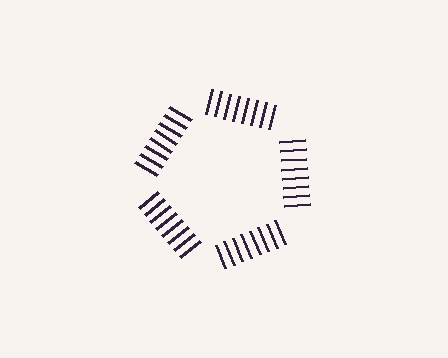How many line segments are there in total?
40 — 8 along each of the 5 edges.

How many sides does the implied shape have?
5 sides — the line-ends trace a pentagon.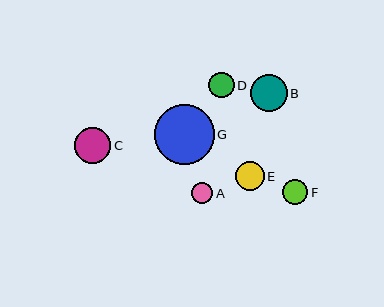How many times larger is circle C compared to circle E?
Circle C is approximately 1.3 times the size of circle E.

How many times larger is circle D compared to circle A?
Circle D is approximately 1.2 times the size of circle A.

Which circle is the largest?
Circle G is the largest with a size of approximately 60 pixels.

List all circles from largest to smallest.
From largest to smallest: G, B, C, E, D, F, A.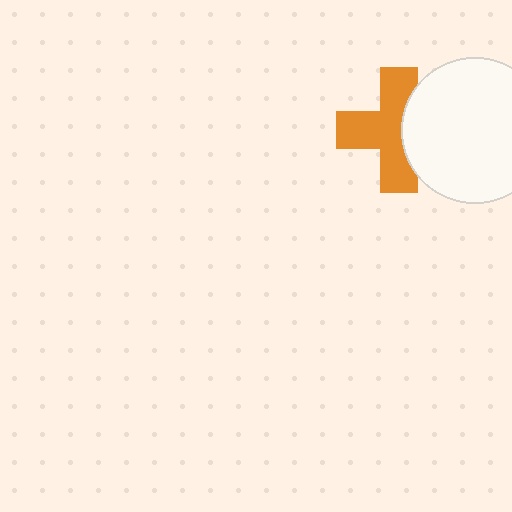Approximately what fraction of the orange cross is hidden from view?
Roughly 33% of the orange cross is hidden behind the white circle.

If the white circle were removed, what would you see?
You would see the complete orange cross.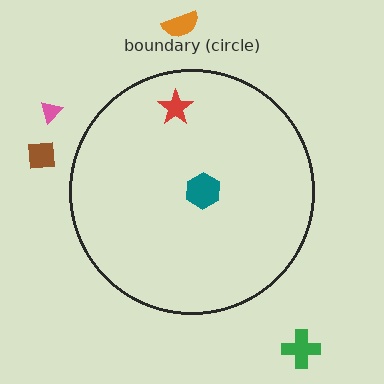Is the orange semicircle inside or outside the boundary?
Outside.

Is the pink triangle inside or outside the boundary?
Outside.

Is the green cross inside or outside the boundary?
Outside.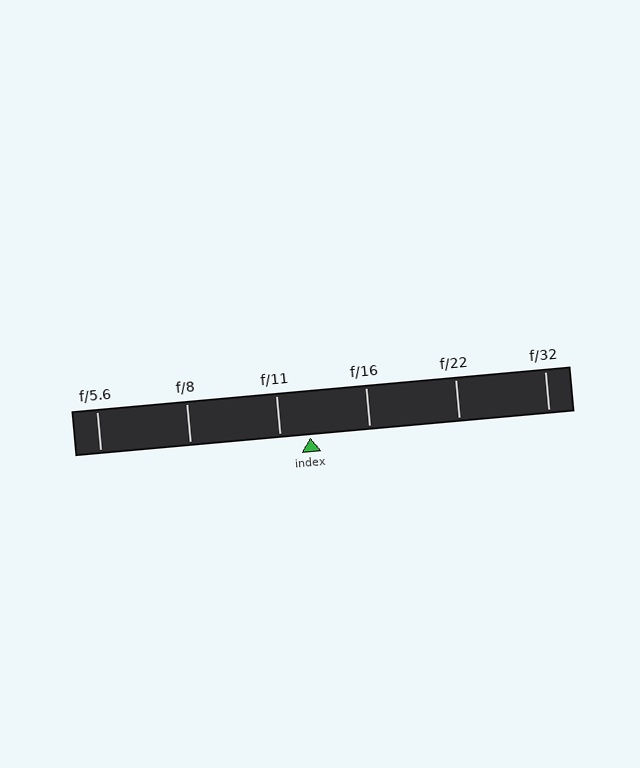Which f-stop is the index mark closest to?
The index mark is closest to f/11.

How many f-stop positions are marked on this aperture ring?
There are 6 f-stop positions marked.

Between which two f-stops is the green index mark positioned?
The index mark is between f/11 and f/16.